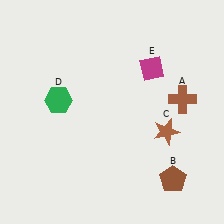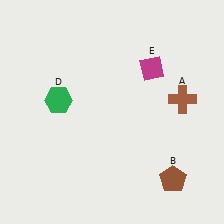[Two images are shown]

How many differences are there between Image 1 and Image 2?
There is 1 difference between the two images.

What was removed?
The brown star (C) was removed in Image 2.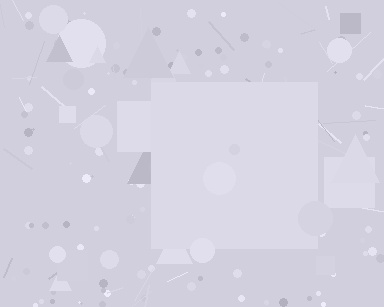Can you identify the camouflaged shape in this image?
The camouflaged shape is a square.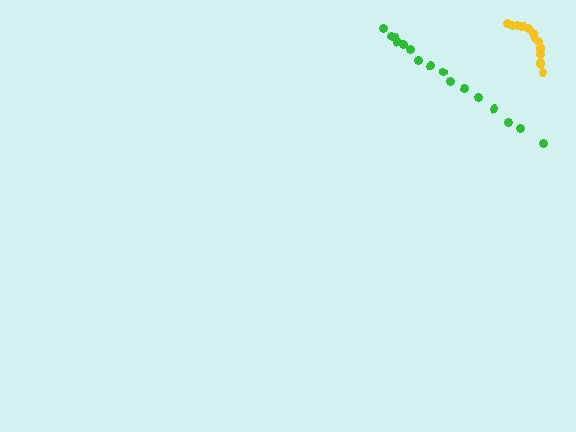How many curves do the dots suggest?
There are 2 distinct paths.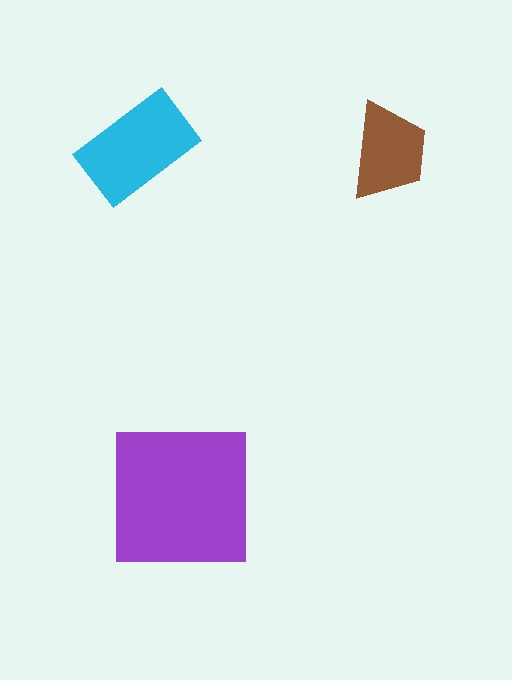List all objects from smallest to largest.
The brown trapezoid, the cyan rectangle, the purple square.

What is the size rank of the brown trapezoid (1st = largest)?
3rd.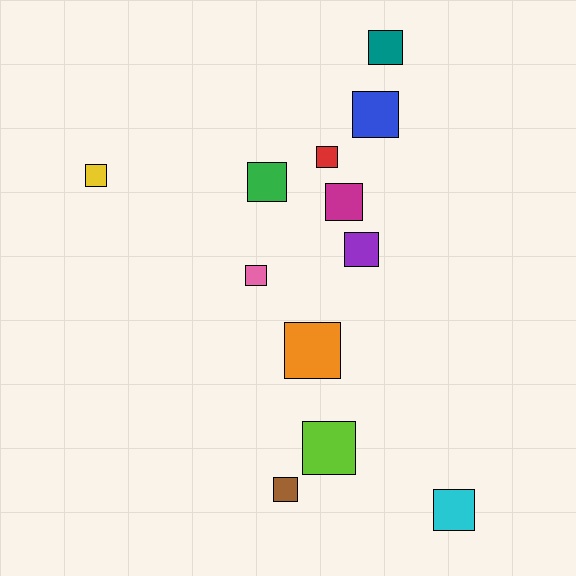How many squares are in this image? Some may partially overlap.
There are 12 squares.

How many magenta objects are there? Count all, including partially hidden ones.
There is 1 magenta object.